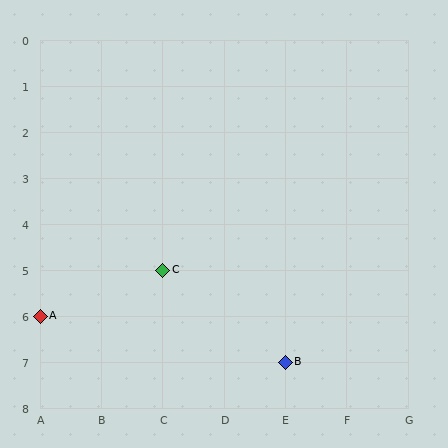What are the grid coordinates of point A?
Point A is at grid coordinates (A, 6).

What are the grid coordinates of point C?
Point C is at grid coordinates (C, 5).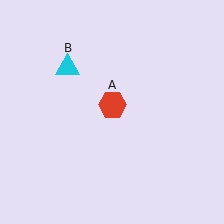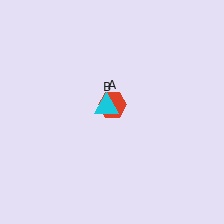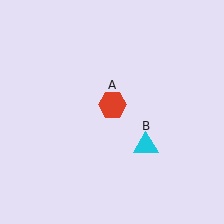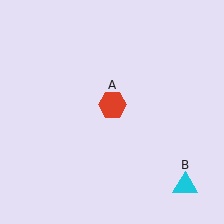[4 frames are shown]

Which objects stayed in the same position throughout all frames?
Red hexagon (object A) remained stationary.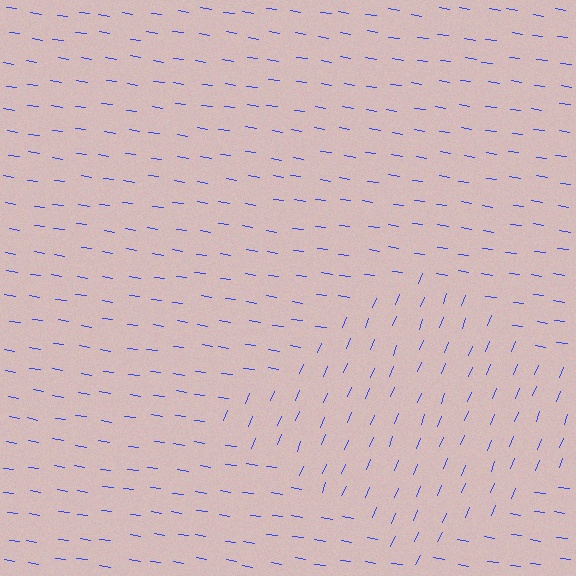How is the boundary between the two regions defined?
The boundary is defined purely by a change in line orientation (approximately 77 degrees difference). All lines are the same color and thickness.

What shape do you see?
I see a diamond.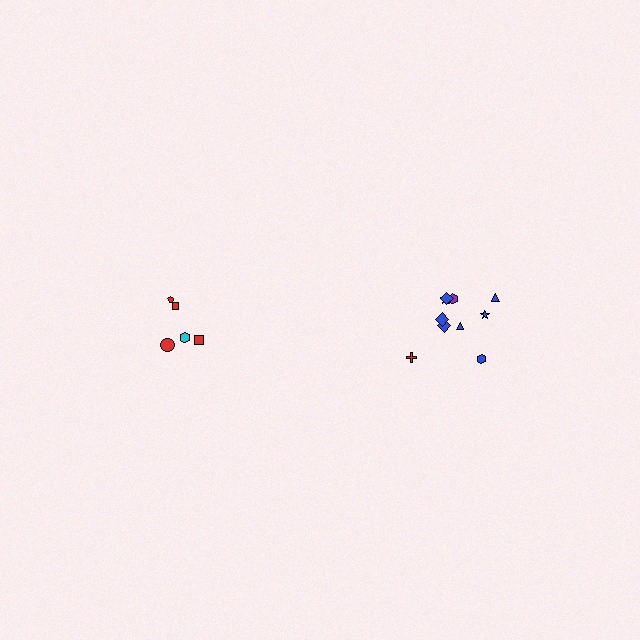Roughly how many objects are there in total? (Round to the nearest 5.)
Roughly 15 objects in total.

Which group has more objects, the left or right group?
The right group.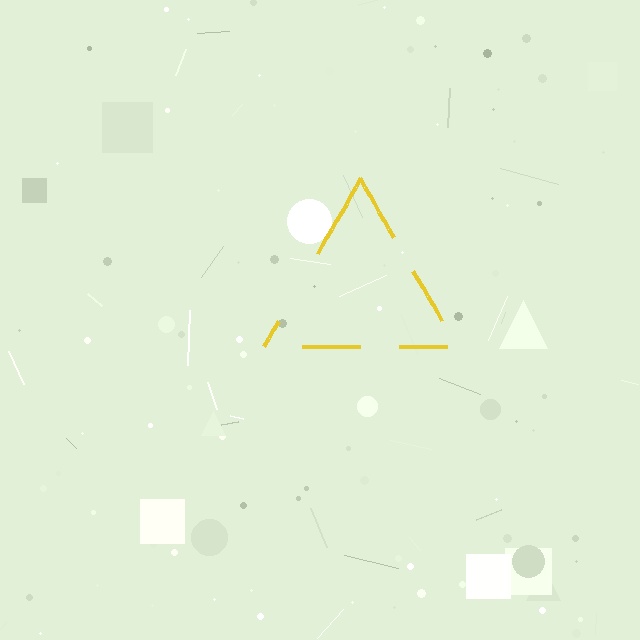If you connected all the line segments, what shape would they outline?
They would outline a triangle.